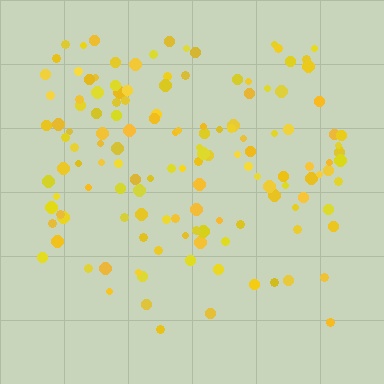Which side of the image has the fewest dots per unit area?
The bottom.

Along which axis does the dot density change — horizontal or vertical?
Vertical.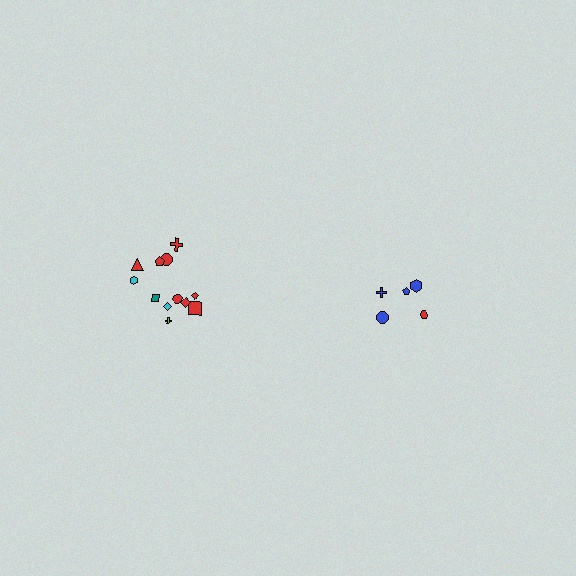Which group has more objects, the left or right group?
The left group.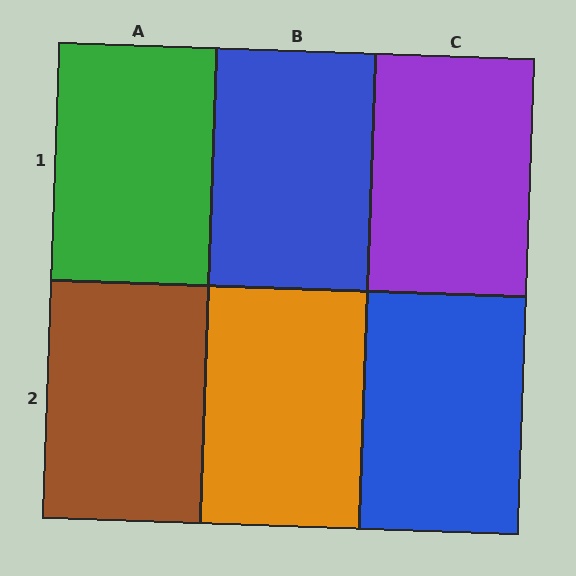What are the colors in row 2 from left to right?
Brown, orange, blue.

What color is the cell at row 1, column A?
Green.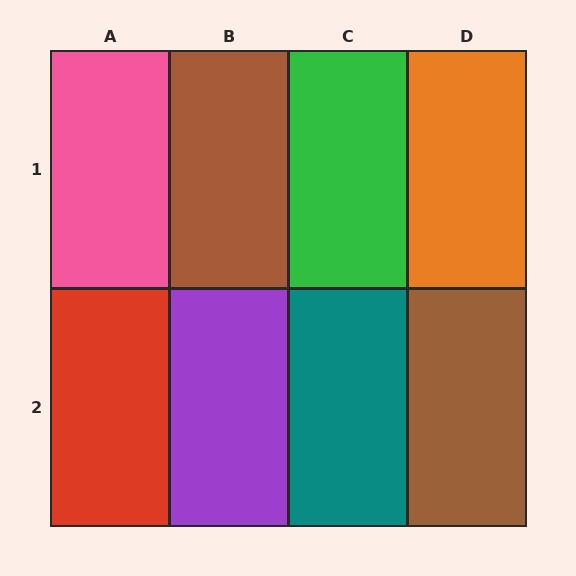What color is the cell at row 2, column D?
Brown.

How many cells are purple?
1 cell is purple.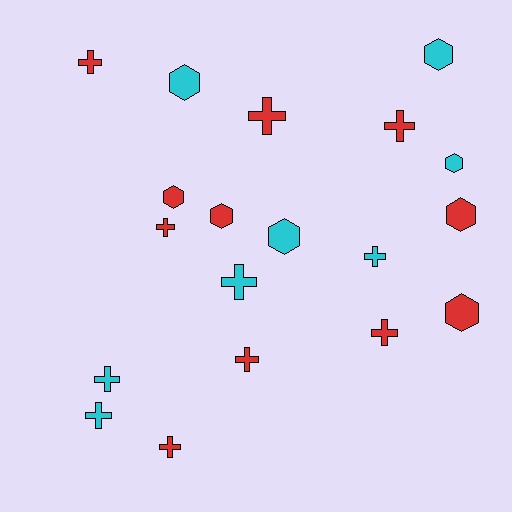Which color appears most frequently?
Red, with 11 objects.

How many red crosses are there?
There are 7 red crosses.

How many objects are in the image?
There are 19 objects.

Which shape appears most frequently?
Cross, with 11 objects.